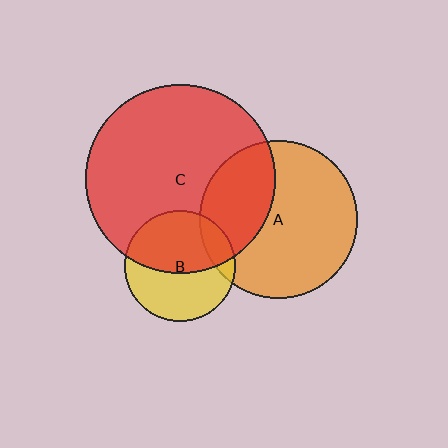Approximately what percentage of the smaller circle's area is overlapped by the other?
Approximately 50%.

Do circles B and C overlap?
Yes.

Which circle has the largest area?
Circle C (red).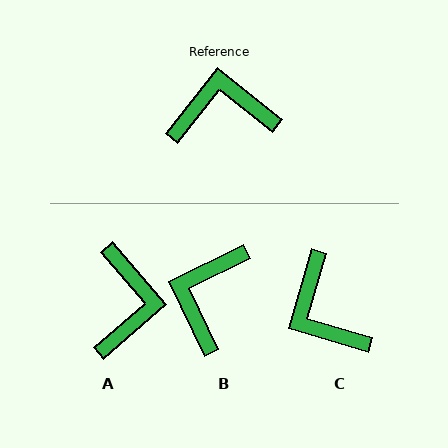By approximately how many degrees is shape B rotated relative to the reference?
Approximately 64 degrees counter-clockwise.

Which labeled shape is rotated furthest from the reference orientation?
C, about 112 degrees away.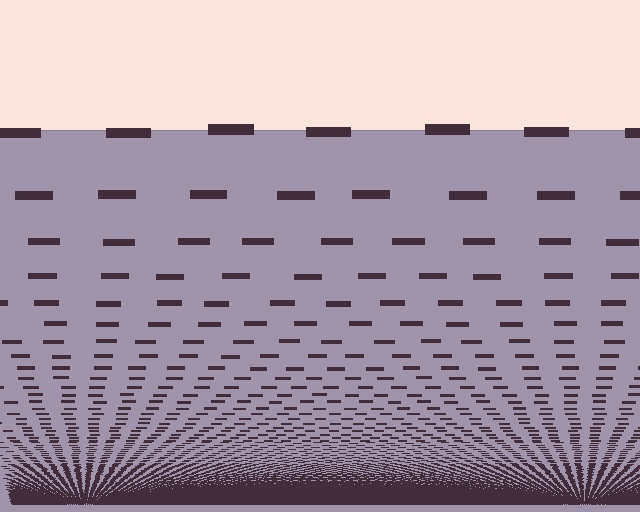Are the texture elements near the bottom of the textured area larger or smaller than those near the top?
Smaller. The gradient is inverted — elements near the bottom are smaller and denser.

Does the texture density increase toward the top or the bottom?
Density increases toward the bottom.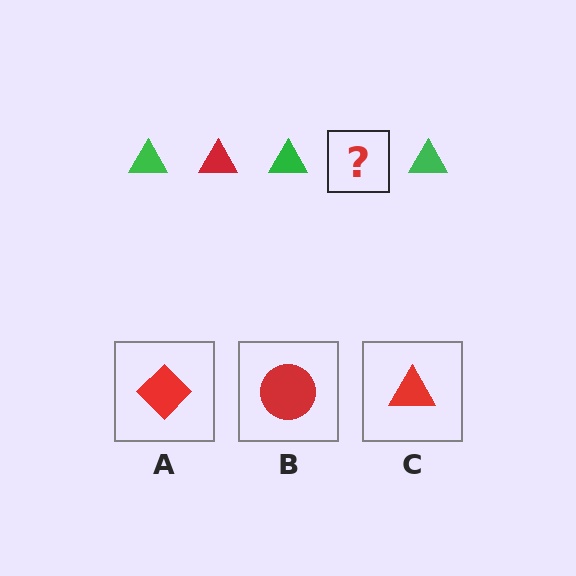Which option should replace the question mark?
Option C.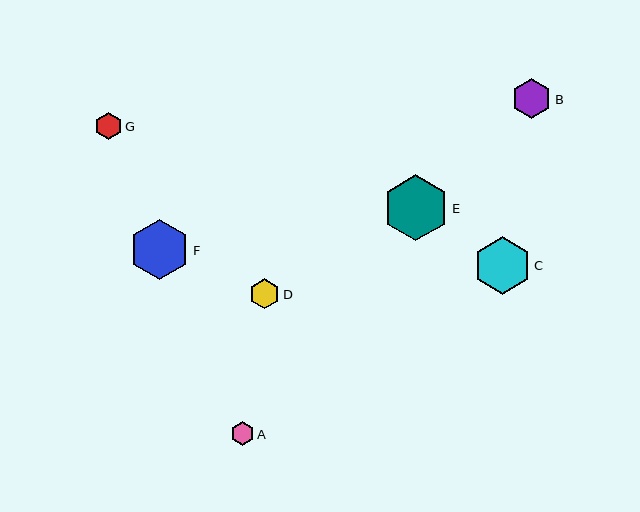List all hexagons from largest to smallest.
From largest to smallest: E, F, C, B, D, G, A.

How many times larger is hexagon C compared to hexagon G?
Hexagon C is approximately 2.1 times the size of hexagon G.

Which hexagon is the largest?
Hexagon E is the largest with a size of approximately 66 pixels.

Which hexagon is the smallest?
Hexagon A is the smallest with a size of approximately 24 pixels.